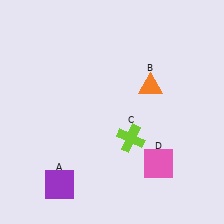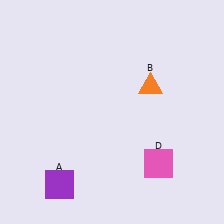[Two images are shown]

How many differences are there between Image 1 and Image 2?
There is 1 difference between the two images.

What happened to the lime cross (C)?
The lime cross (C) was removed in Image 2. It was in the bottom-right area of Image 1.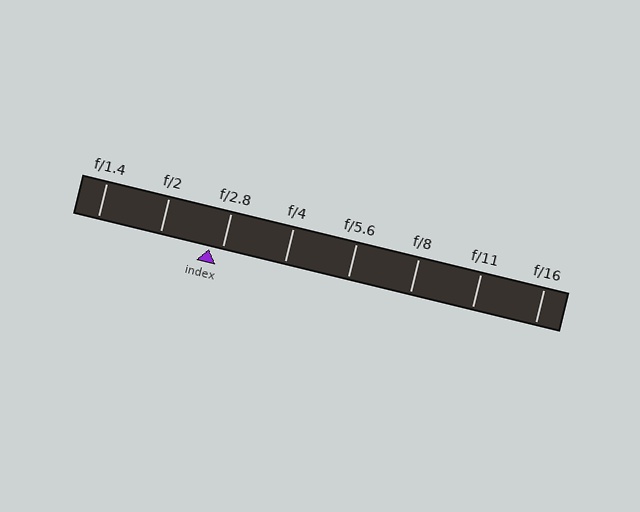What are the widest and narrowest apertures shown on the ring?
The widest aperture shown is f/1.4 and the narrowest is f/16.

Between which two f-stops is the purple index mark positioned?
The index mark is between f/2 and f/2.8.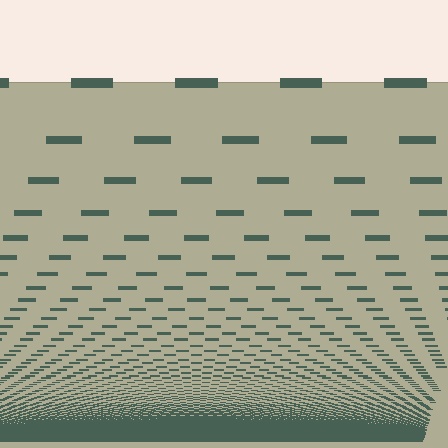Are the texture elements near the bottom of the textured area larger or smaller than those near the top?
Smaller. The gradient is inverted — elements near the bottom are smaller and denser.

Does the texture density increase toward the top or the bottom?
Density increases toward the bottom.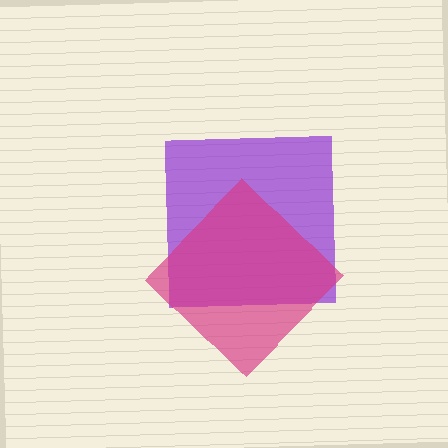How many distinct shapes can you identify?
There are 2 distinct shapes: a purple square, a magenta diamond.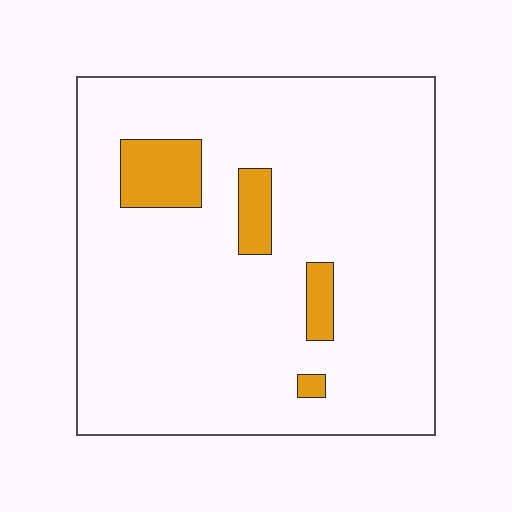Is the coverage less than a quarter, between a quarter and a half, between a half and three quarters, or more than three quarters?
Less than a quarter.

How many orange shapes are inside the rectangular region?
4.